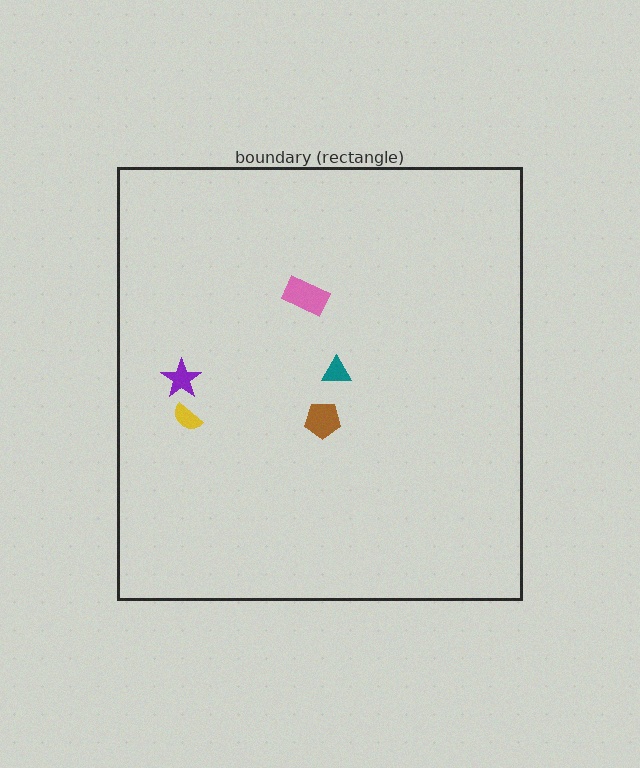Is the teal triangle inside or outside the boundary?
Inside.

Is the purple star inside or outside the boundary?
Inside.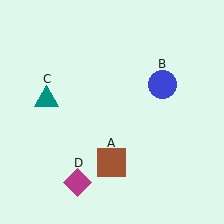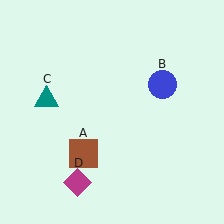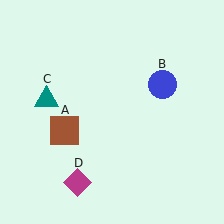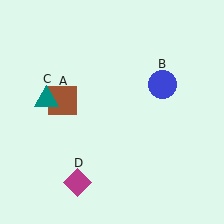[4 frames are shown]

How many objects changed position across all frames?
1 object changed position: brown square (object A).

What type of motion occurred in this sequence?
The brown square (object A) rotated clockwise around the center of the scene.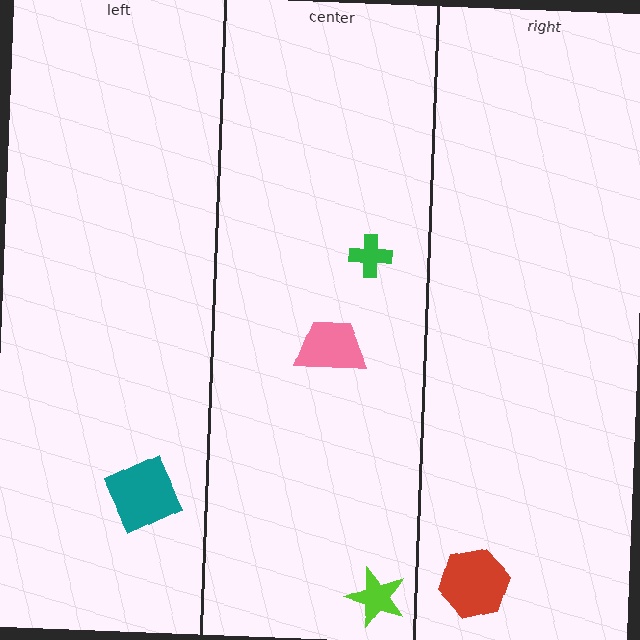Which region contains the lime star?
The center region.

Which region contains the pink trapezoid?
The center region.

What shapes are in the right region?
The red hexagon.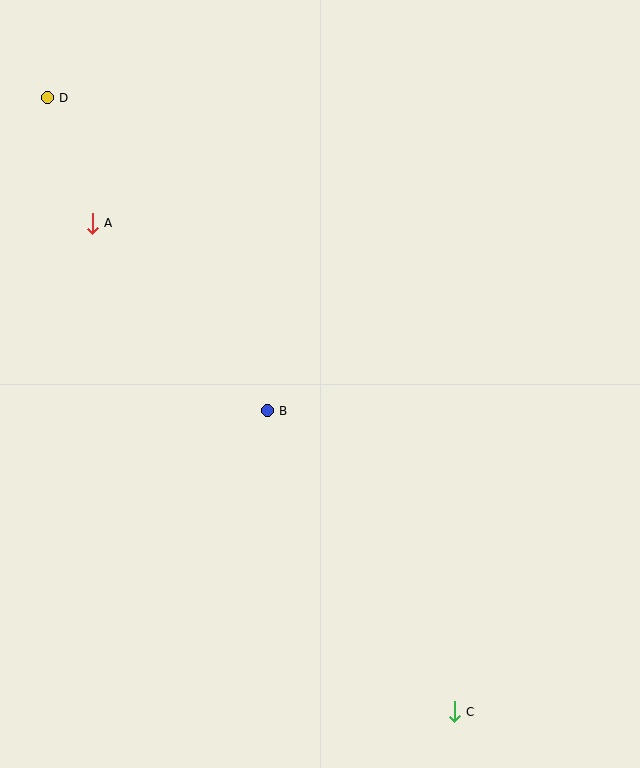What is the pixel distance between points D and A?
The distance between D and A is 133 pixels.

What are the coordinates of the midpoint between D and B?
The midpoint between D and B is at (157, 254).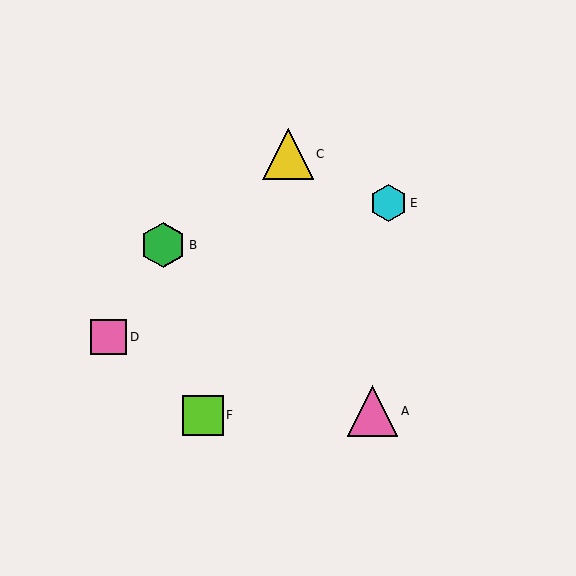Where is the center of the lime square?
The center of the lime square is at (203, 415).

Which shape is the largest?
The yellow triangle (labeled C) is the largest.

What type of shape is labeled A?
Shape A is a pink triangle.